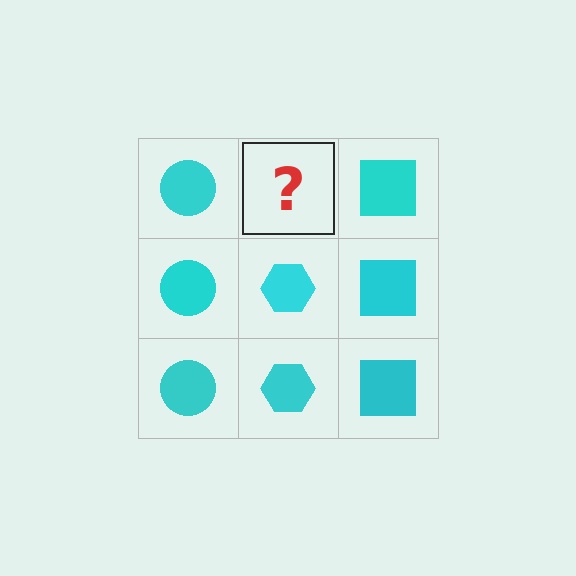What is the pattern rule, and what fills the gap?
The rule is that each column has a consistent shape. The gap should be filled with a cyan hexagon.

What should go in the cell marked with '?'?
The missing cell should contain a cyan hexagon.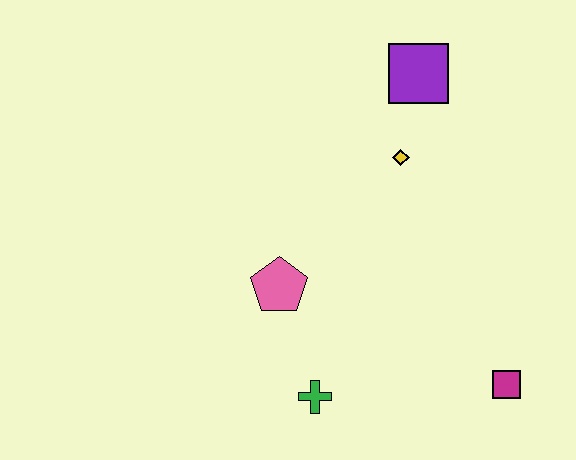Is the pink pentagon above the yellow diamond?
No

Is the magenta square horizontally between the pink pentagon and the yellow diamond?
No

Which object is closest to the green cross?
The pink pentagon is closest to the green cross.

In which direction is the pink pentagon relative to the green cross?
The pink pentagon is above the green cross.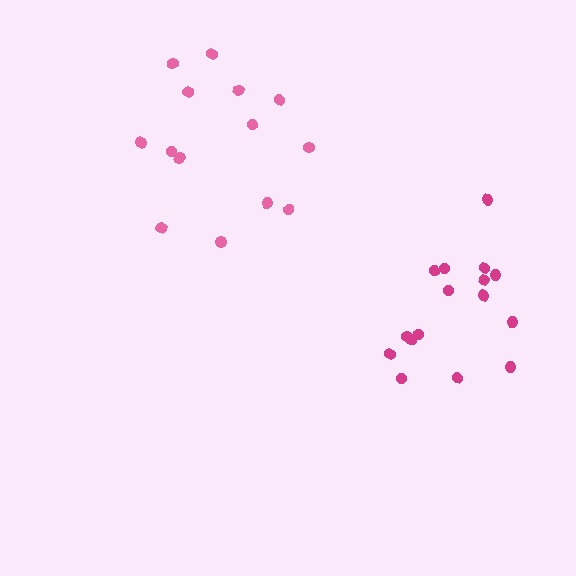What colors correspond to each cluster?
The clusters are colored: magenta, pink.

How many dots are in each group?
Group 1: 16 dots, Group 2: 14 dots (30 total).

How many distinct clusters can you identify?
There are 2 distinct clusters.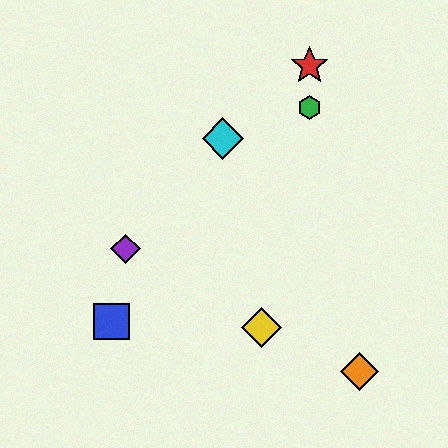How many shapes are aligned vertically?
2 shapes (the red star, the green hexagon) are aligned vertically.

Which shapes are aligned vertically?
The red star, the green hexagon are aligned vertically.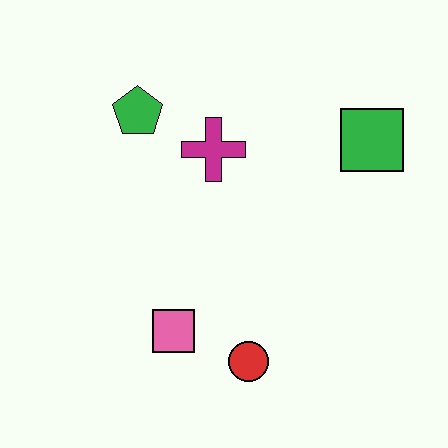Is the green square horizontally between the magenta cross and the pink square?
No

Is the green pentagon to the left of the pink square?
Yes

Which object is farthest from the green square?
The pink square is farthest from the green square.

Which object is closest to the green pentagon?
The magenta cross is closest to the green pentagon.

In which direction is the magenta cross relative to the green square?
The magenta cross is to the left of the green square.